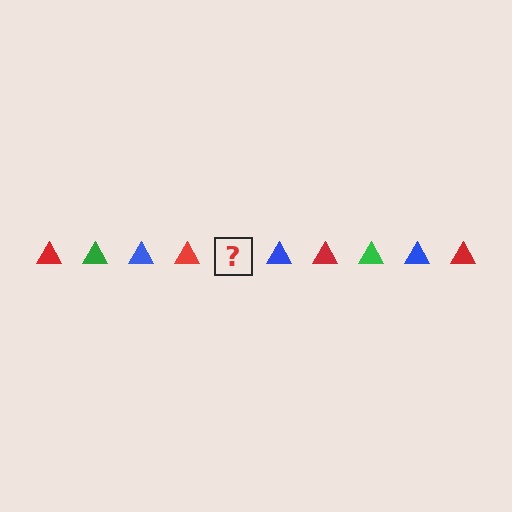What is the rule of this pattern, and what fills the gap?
The rule is that the pattern cycles through red, green, blue triangles. The gap should be filled with a green triangle.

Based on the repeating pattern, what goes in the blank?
The blank should be a green triangle.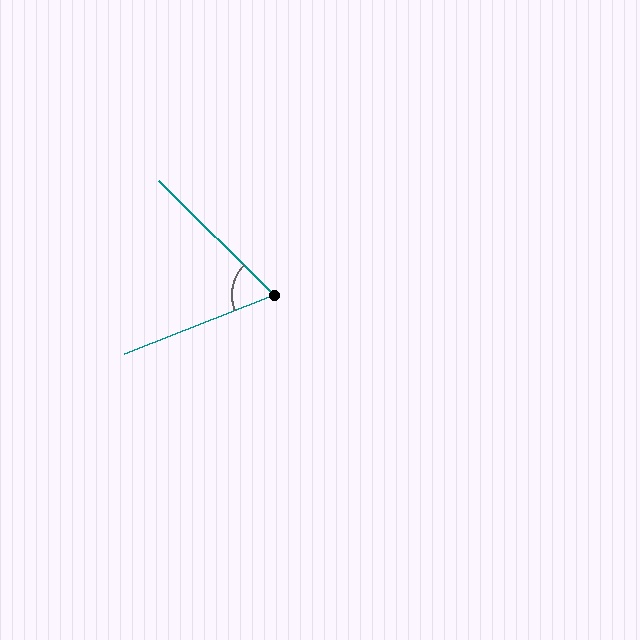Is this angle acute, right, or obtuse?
It is acute.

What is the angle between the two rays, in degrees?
Approximately 66 degrees.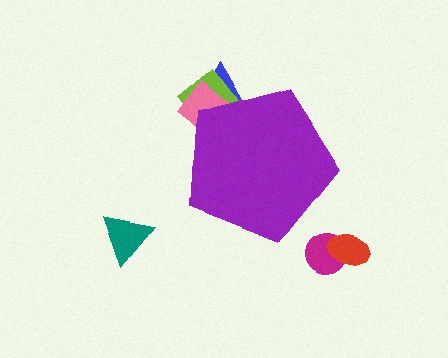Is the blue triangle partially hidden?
Yes, the blue triangle is partially hidden behind the purple pentagon.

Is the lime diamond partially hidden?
Yes, the lime diamond is partially hidden behind the purple pentagon.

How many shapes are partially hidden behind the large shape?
3 shapes are partially hidden.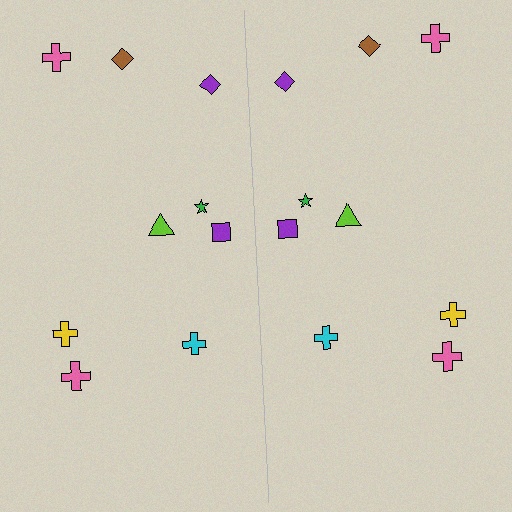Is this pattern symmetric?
Yes, this pattern has bilateral (reflection) symmetry.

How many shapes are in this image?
There are 18 shapes in this image.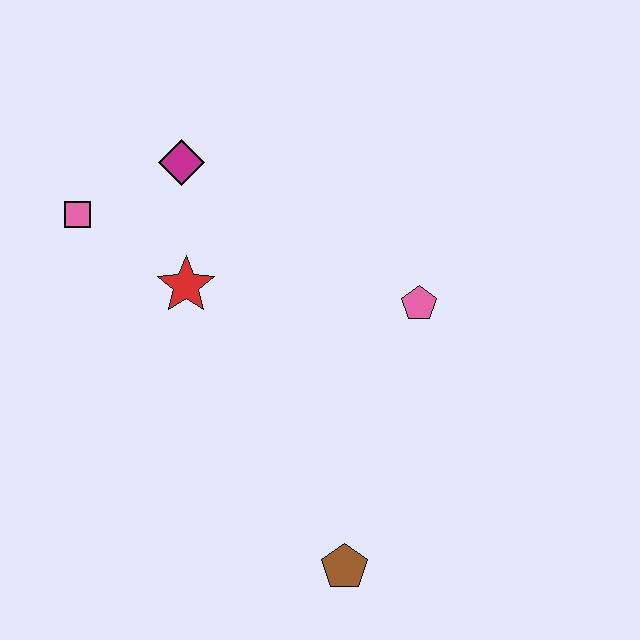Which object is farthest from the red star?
The brown pentagon is farthest from the red star.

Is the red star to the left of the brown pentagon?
Yes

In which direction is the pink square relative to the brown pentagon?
The pink square is above the brown pentagon.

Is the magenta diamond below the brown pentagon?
No